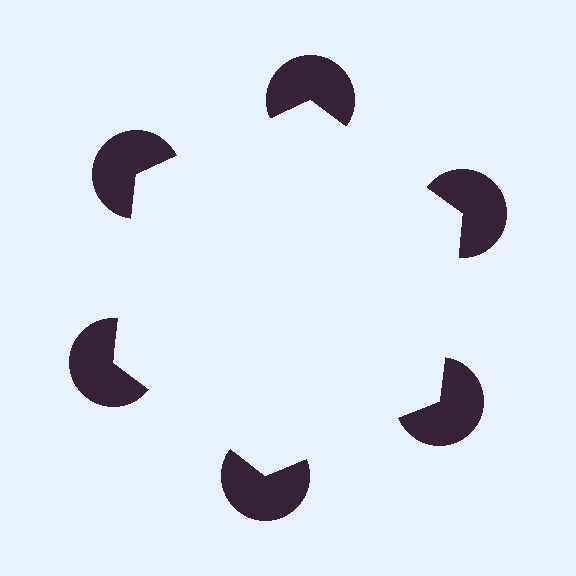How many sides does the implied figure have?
6 sides.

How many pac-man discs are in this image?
There are 6 — one at each vertex of the illusory hexagon.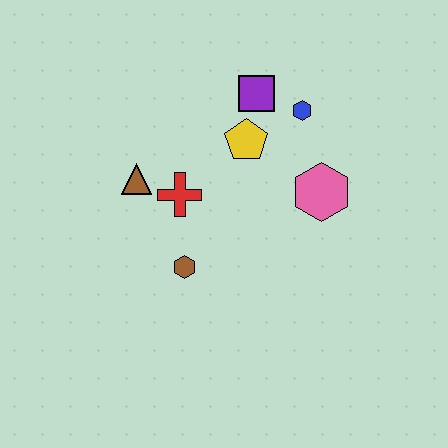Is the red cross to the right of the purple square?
No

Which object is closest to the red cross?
The brown triangle is closest to the red cross.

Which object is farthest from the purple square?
The brown hexagon is farthest from the purple square.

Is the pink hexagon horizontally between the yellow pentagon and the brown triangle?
No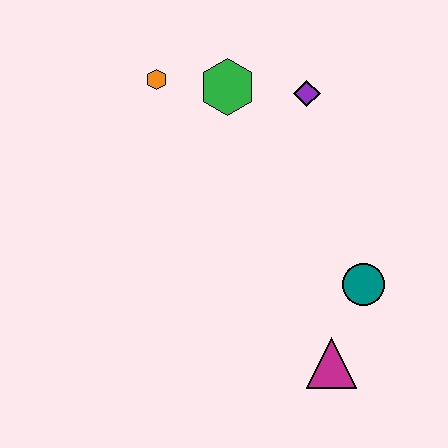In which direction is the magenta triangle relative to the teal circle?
The magenta triangle is below the teal circle.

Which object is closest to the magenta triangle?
The teal circle is closest to the magenta triangle.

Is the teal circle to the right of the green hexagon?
Yes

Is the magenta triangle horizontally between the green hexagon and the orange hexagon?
No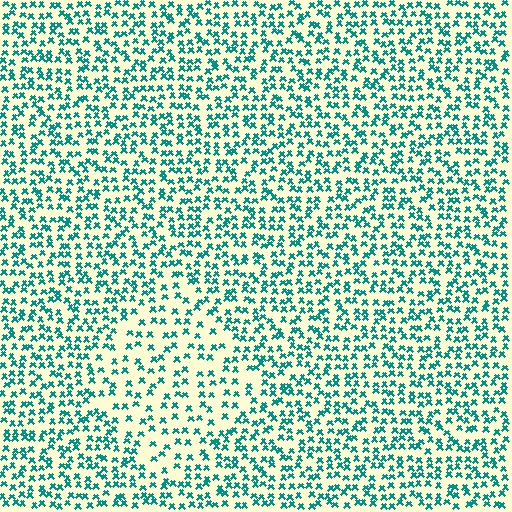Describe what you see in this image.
The image contains small teal elements arranged at two different densities. A diamond-shaped region is visible where the elements are less densely packed than the surrounding area.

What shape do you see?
I see a diamond.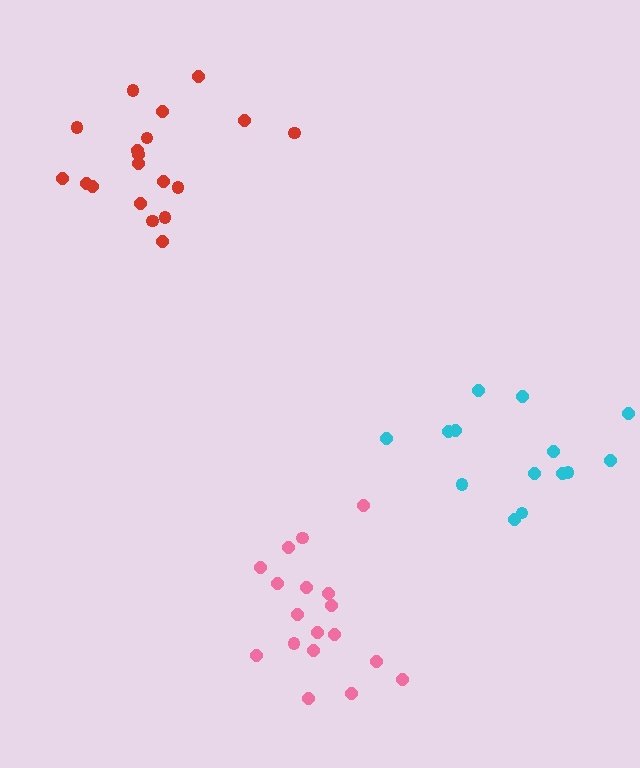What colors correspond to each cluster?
The clusters are colored: cyan, pink, red.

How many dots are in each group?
Group 1: 14 dots, Group 2: 18 dots, Group 3: 19 dots (51 total).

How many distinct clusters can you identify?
There are 3 distinct clusters.